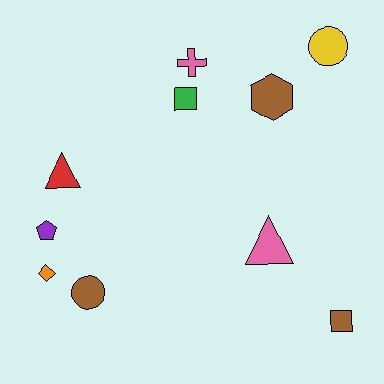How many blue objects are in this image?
There are no blue objects.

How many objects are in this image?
There are 10 objects.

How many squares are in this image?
There are 2 squares.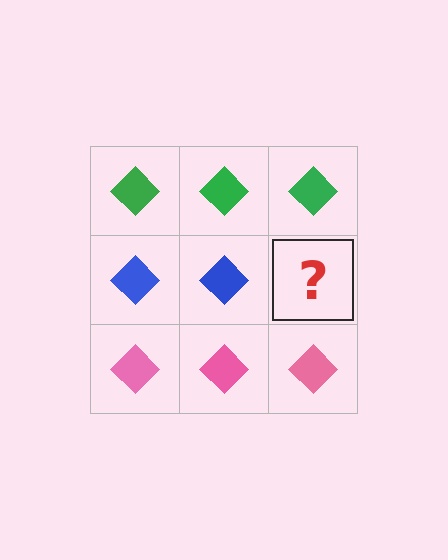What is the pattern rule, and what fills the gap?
The rule is that each row has a consistent color. The gap should be filled with a blue diamond.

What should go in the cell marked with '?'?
The missing cell should contain a blue diamond.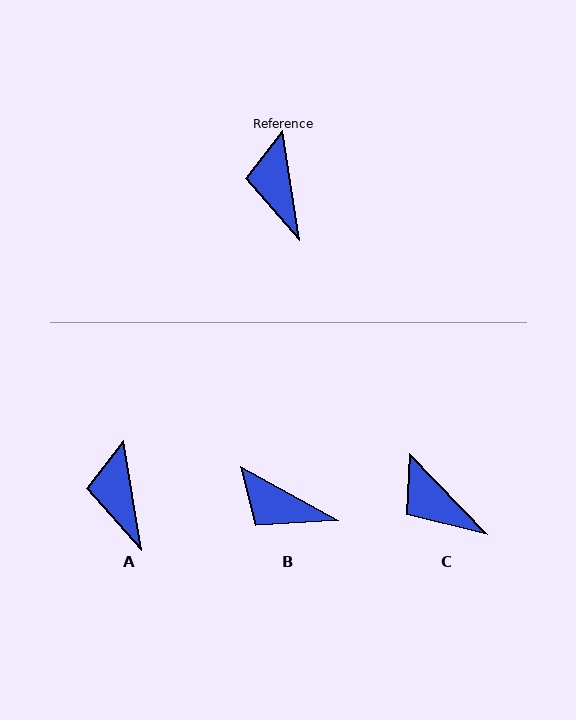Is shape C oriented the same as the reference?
No, it is off by about 35 degrees.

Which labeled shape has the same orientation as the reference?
A.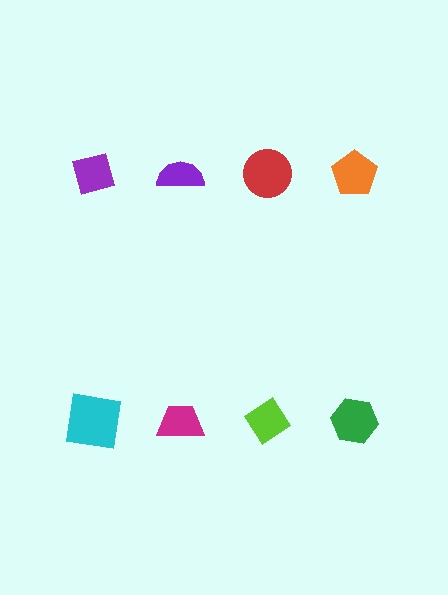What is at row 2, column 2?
A magenta trapezoid.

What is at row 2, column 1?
A cyan square.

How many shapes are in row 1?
4 shapes.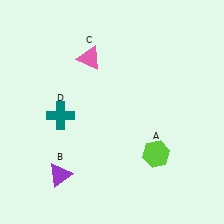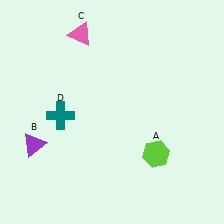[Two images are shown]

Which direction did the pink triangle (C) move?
The pink triangle (C) moved up.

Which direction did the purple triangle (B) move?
The purple triangle (B) moved up.